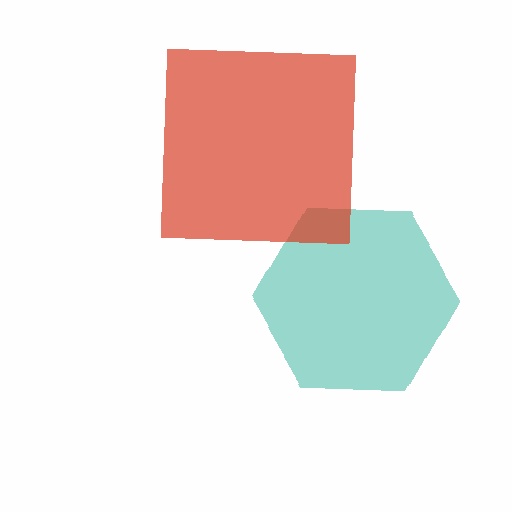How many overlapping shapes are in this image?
There are 2 overlapping shapes in the image.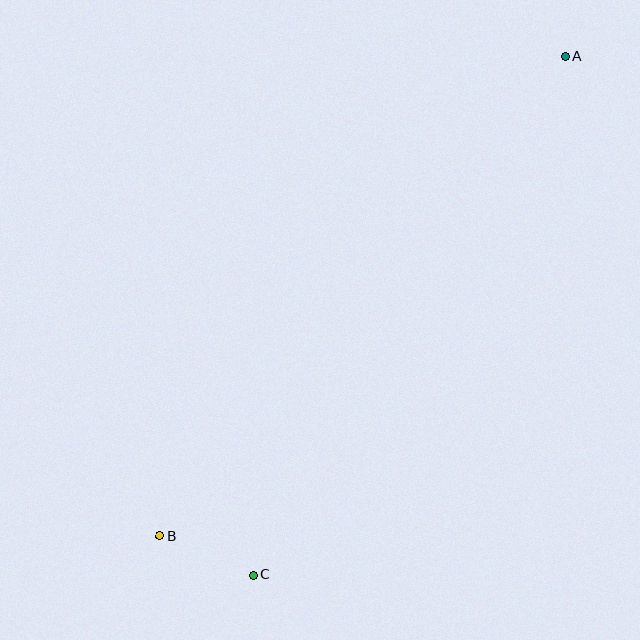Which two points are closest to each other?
Points B and C are closest to each other.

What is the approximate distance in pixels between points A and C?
The distance between A and C is approximately 605 pixels.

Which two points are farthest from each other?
Points A and B are farthest from each other.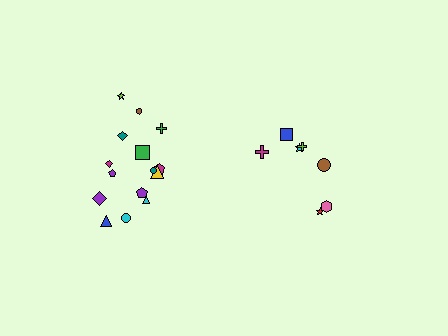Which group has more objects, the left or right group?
The left group.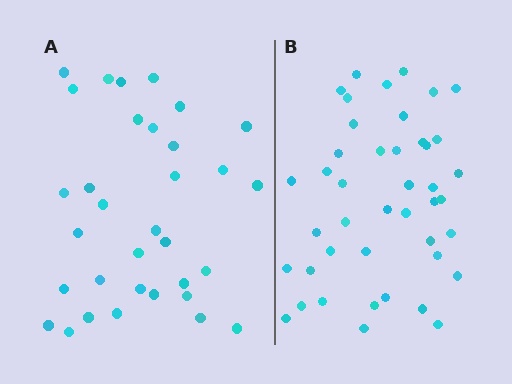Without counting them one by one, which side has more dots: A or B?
Region B (the right region) has more dots.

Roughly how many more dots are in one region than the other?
Region B has roughly 10 or so more dots than region A.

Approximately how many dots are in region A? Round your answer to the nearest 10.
About 30 dots. (The exact count is 33, which rounds to 30.)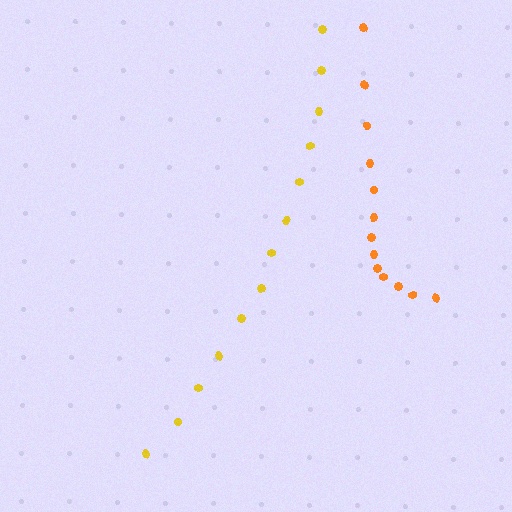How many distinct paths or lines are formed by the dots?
There are 2 distinct paths.